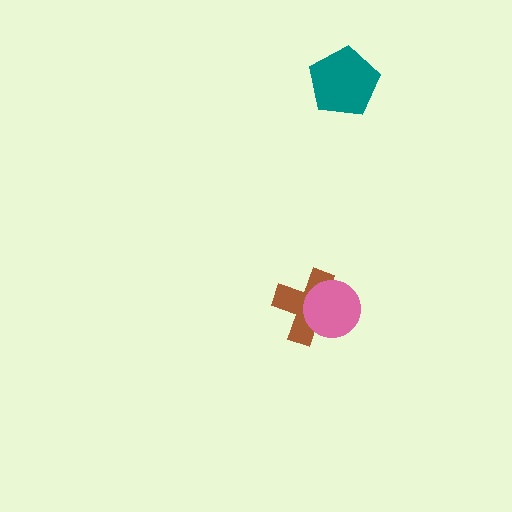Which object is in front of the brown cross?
The pink circle is in front of the brown cross.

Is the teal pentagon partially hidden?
No, no other shape covers it.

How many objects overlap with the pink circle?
1 object overlaps with the pink circle.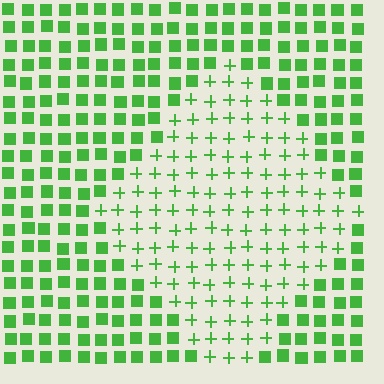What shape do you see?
I see a diamond.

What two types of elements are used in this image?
The image uses plus signs inside the diamond region and squares outside it.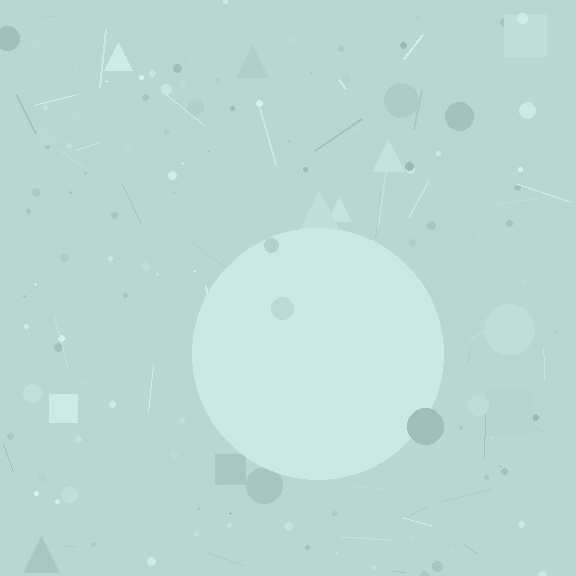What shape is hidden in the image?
A circle is hidden in the image.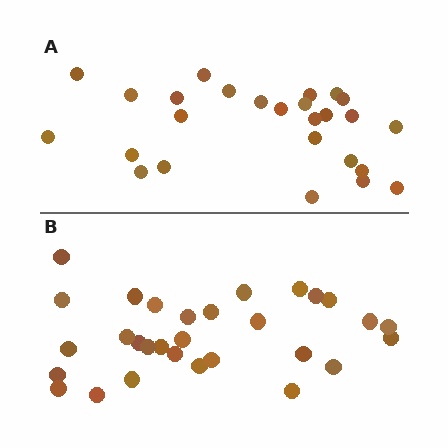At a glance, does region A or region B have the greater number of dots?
Region B (the bottom region) has more dots.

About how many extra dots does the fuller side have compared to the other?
Region B has about 4 more dots than region A.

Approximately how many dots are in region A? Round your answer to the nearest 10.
About 30 dots. (The exact count is 26, which rounds to 30.)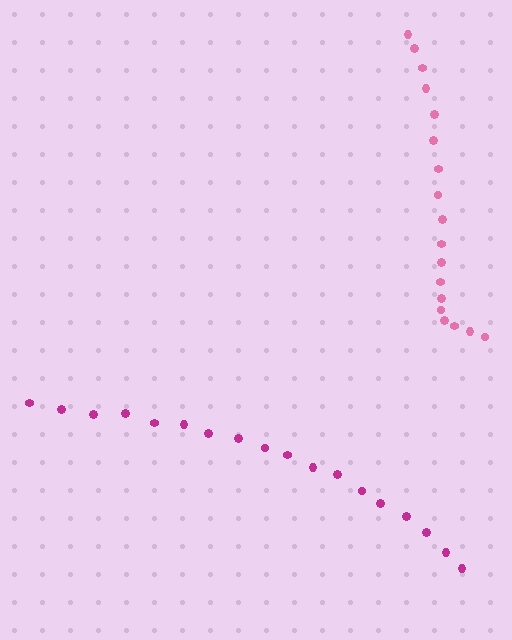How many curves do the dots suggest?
There are 2 distinct paths.